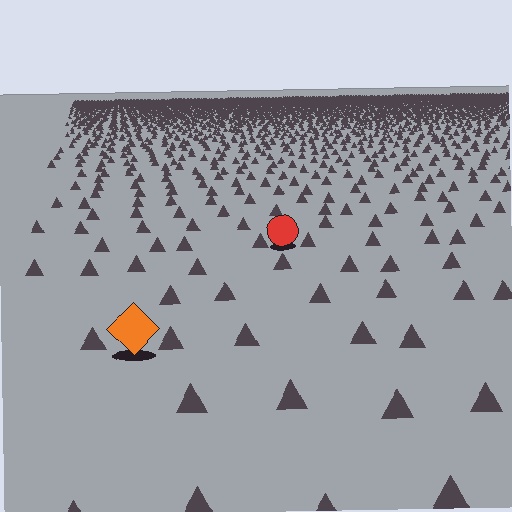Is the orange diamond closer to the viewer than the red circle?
Yes. The orange diamond is closer — you can tell from the texture gradient: the ground texture is coarser near it.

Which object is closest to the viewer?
The orange diamond is closest. The texture marks near it are larger and more spread out.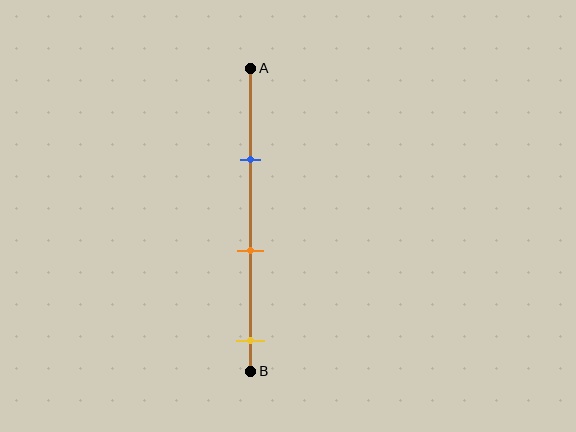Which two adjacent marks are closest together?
The blue and orange marks are the closest adjacent pair.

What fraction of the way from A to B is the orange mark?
The orange mark is approximately 60% (0.6) of the way from A to B.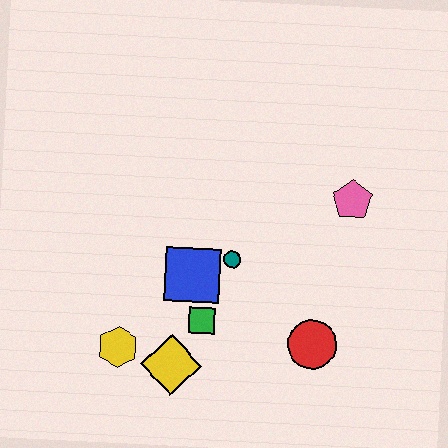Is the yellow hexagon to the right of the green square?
No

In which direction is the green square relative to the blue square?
The green square is below the blue square.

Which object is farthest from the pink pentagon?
The yellow hexagon is farthest from the pink pentagon.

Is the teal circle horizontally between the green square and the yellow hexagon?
No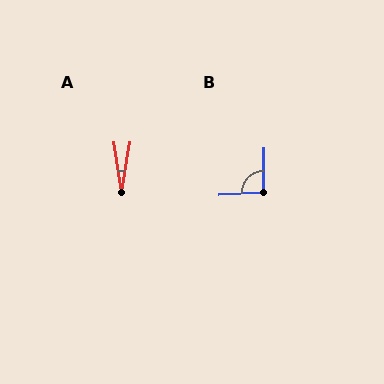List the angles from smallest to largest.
A (18°), B (94°).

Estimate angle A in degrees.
Approximately 18 degrees.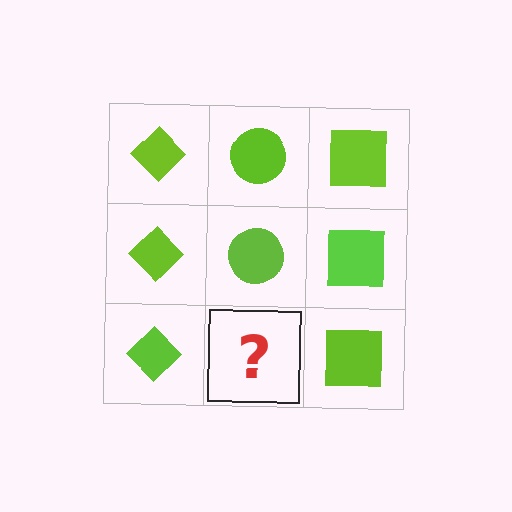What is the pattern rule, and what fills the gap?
The rule is that each column has a consistent shape. The gap should be filled with a lime circle.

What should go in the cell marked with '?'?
The missing cell should contain a lime circle.